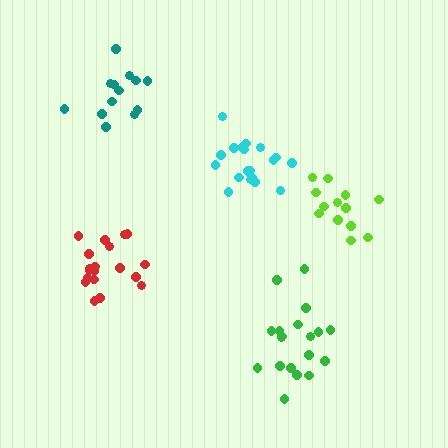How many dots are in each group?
Group 1: 19 dots, Group 2: 13 dots, Group 3: 19 dots, Group 4: 19 dots, Group 5: 13 dots (83 total).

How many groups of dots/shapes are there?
There are 5 groups.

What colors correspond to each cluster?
The clusters are colored: green, lime, red, cyan, teal.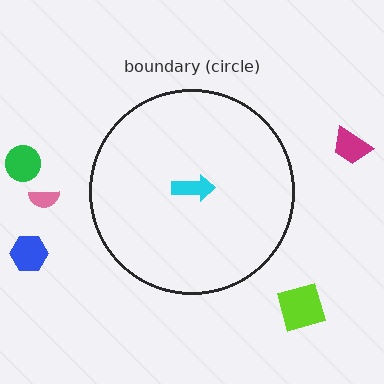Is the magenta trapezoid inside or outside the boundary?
Outside.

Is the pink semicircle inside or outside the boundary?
Outside.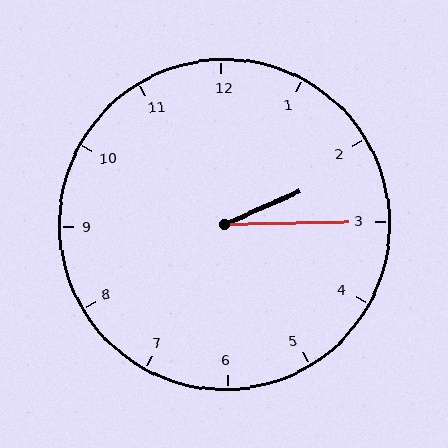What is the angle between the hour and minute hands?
Approximately 22 degrees.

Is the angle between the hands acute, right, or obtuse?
It is acute.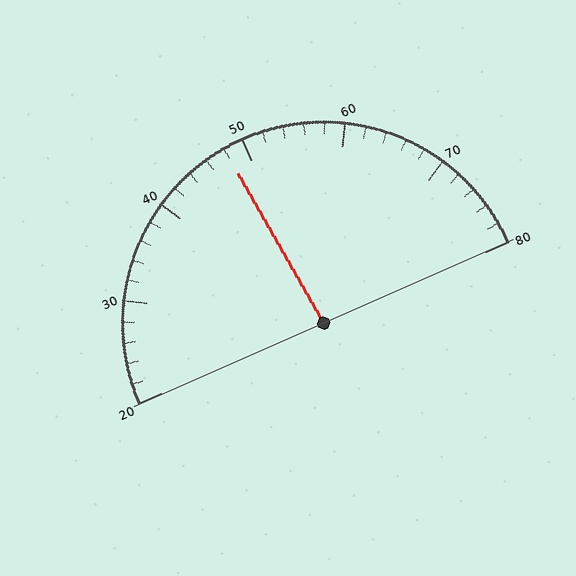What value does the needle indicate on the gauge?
The needle indicates approximately 48.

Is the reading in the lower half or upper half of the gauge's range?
The reading is in the lower half of the range (20 to 80).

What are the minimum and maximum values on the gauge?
The gauge ranges from 20 to 80.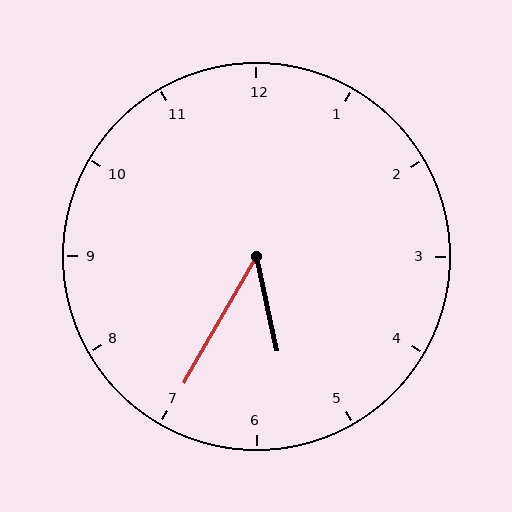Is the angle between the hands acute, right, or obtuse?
It is acute.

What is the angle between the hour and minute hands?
Approximately 42 degrees.